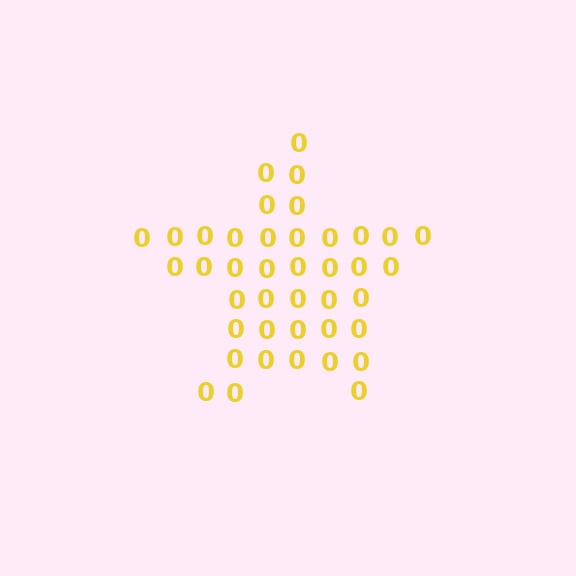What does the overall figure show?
The overall figure shows a star.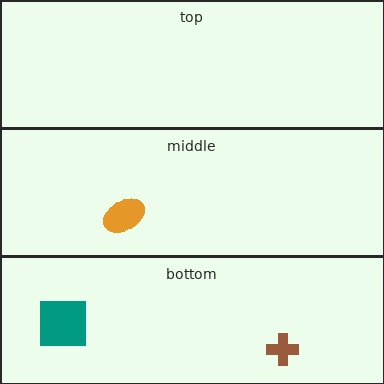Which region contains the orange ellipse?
The middle region.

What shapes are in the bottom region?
The teal square, the brown cross.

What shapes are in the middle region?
The orange ellipse.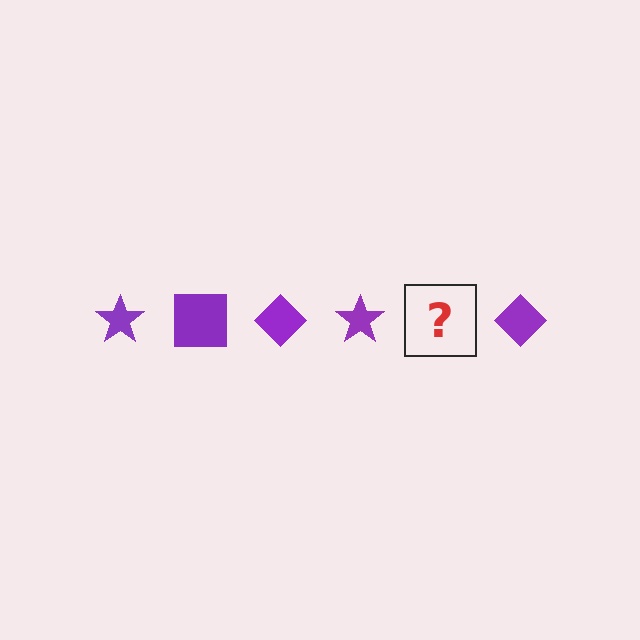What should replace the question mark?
The question mark should be replaced with a purple square.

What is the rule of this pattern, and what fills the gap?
The rule is that the pattern cycles through star, square, diamond shapes in purple. The gap should be filled with a purple square.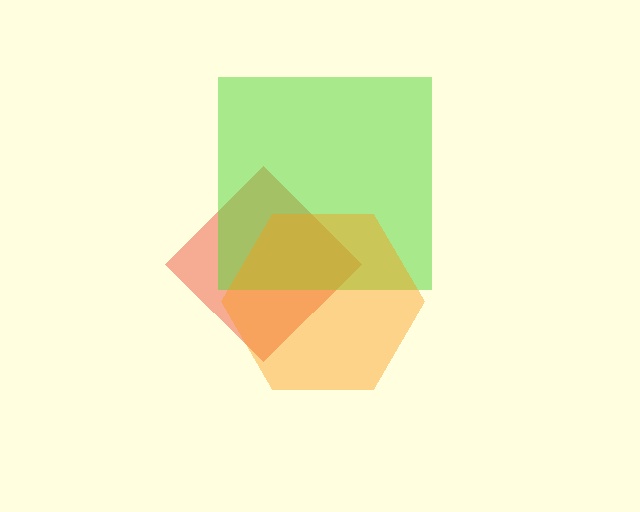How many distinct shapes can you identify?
There are 3 distinct shapes: a red diamond, a lime square, an orange hexagon.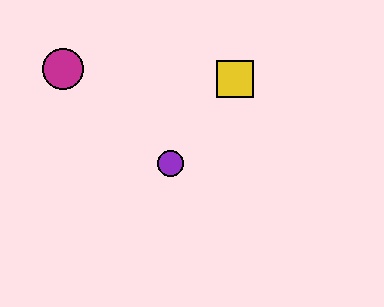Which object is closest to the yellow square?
The purple circle is closest to the yellow square.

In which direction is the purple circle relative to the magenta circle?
The purple circle is to the right of the magenta circle.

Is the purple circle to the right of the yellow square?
No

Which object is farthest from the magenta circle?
The yellow square is farthest from the magenta circle.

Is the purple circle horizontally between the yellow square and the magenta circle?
Yes